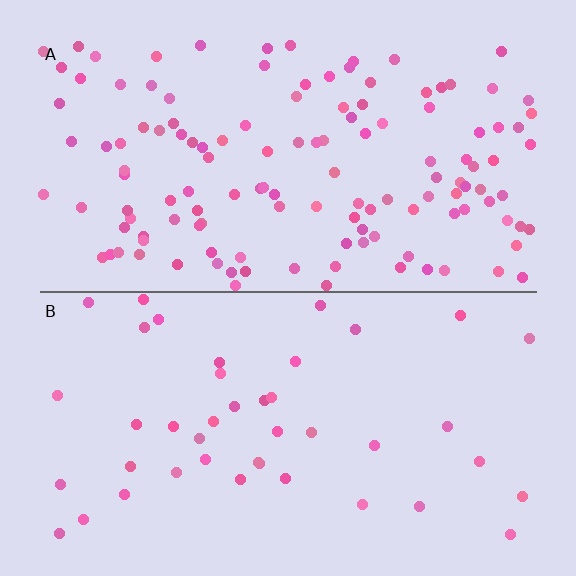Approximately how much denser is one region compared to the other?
Approximately 3.1× — region A over region B.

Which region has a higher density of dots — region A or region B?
A (the top).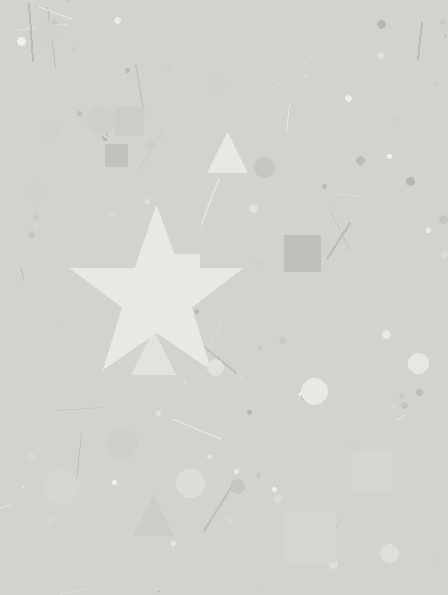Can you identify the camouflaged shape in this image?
The camouflaged shape is a star.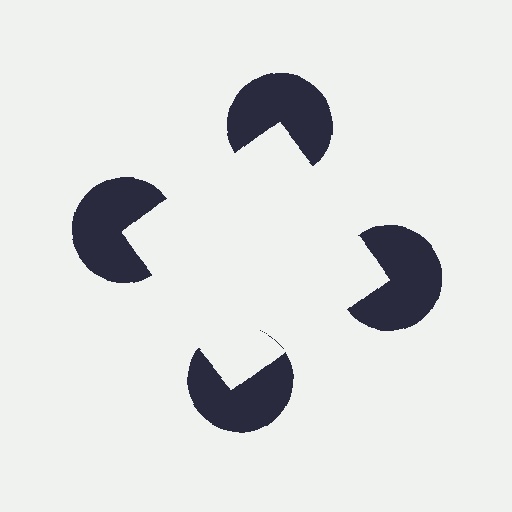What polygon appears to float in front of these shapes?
An illusory square — its edges are inferred from the aligned wedge cuts in the pac-man discs, not physically drawn.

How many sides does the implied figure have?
4 sides.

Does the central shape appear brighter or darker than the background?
It typically appears slightly brighter than the background, even though no actual brightness change is drawn.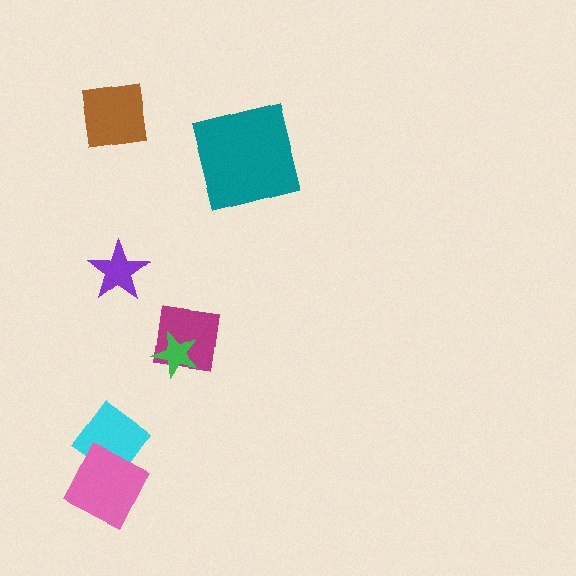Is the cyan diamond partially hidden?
Yes, it is partially covered by another shape.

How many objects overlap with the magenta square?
1 object overlaps with the magenta square.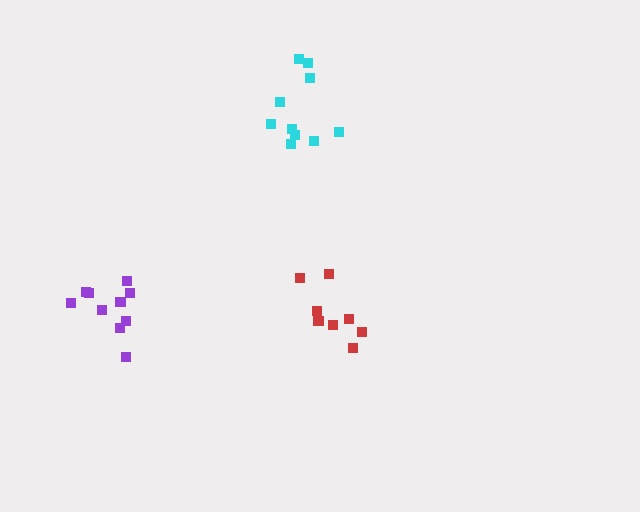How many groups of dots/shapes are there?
There are 3 groups.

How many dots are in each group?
Group 1: 10 dots, Group 2: 8 dots, Group 3: 10 dots (28 total).